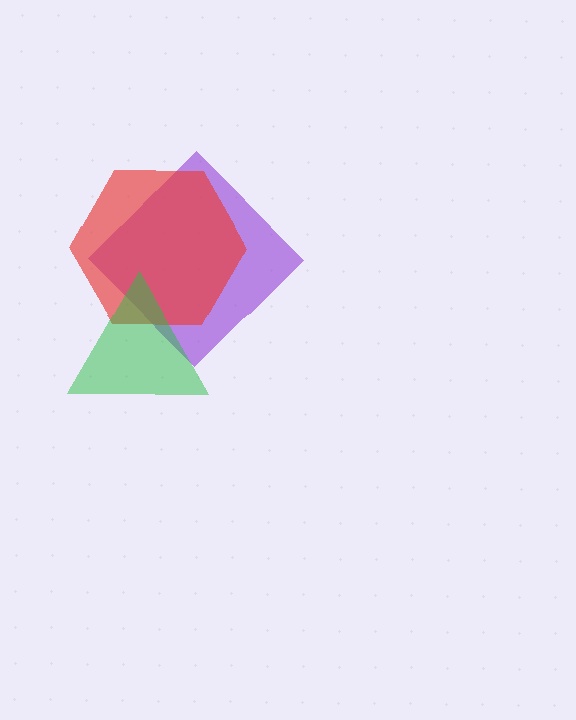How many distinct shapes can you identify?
There are 3 distinct shapes: a purple diamond, a red hexagon, a green triangle.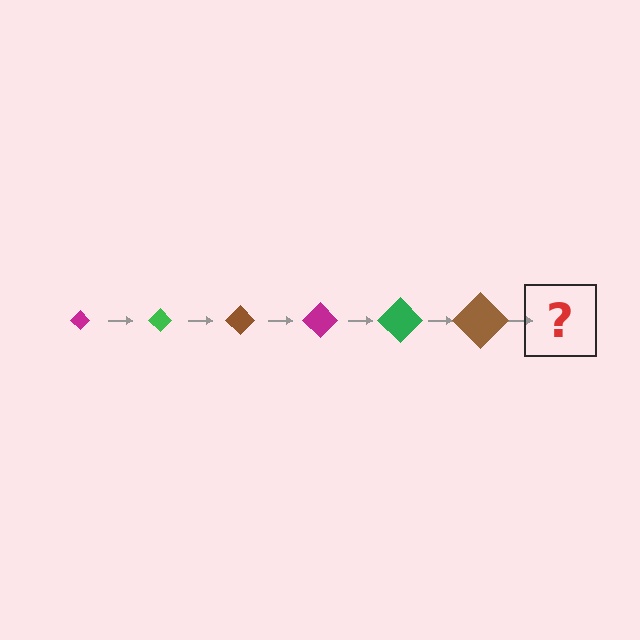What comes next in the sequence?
The next element should be a magenta diamond, larger than the previous one.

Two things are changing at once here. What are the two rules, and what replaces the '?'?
The two rules are that the diamond grows larger each step and the color cycles through magenta, green, and brown. The '?' should be a magenta diamond, larger than the previous one.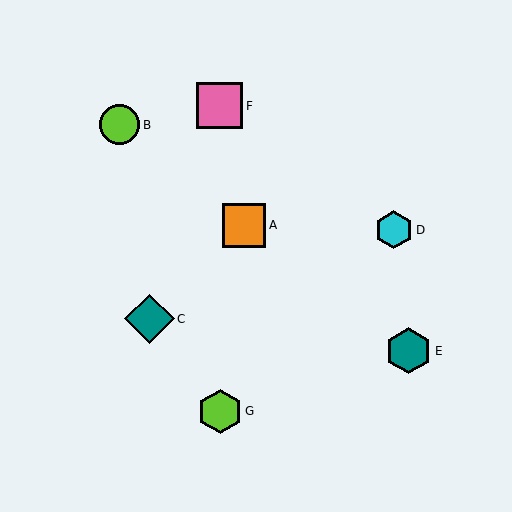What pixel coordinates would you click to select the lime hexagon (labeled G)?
Click at (220, 411) to select the lime hexagon G.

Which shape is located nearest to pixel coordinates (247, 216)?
The orange square (labeled A) at (244, 225) is nearest to that location.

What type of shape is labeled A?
Shape A is an orange square.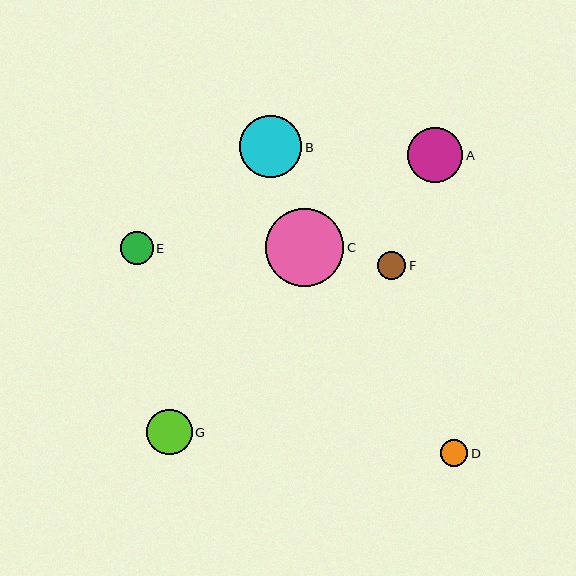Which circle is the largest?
Circle C is the largest with a size of approximately 78 pixels.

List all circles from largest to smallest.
From largest to smallest: C, B, A, G, E, F, D.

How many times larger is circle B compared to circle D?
Circle B is approximately 2.3 times the size of circle D.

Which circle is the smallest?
Circle D is the smallest with a size of approximately 27 pixels.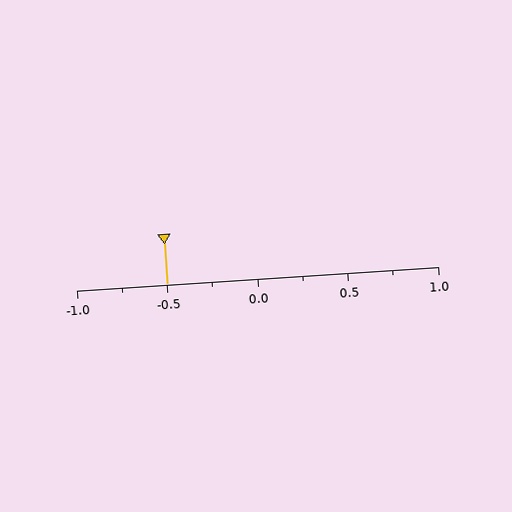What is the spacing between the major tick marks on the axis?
The major ticks are spaced 0.5 apart.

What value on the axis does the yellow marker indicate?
The marker indicates approximately -0.5.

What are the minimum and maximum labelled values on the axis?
The axis runs from -1.0 to 1.0.